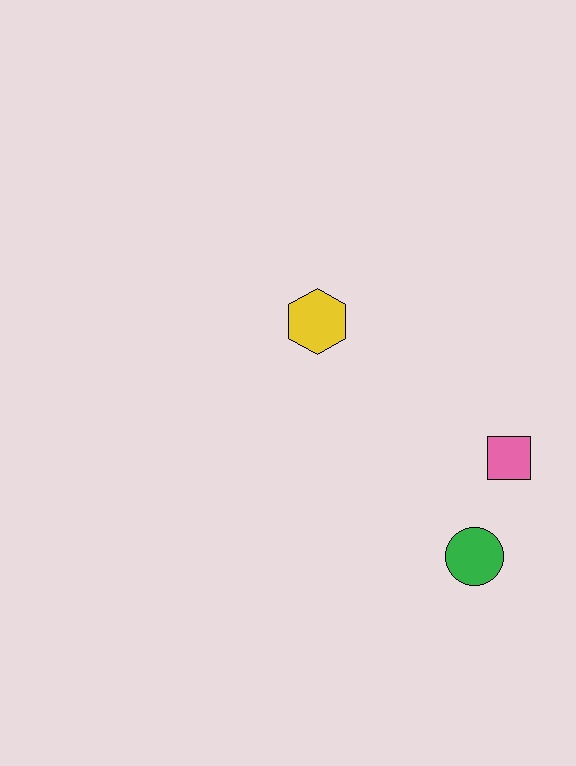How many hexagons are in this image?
There is 1 hexagon.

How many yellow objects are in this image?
There is 1 yellow object.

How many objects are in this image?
There are 3 objects.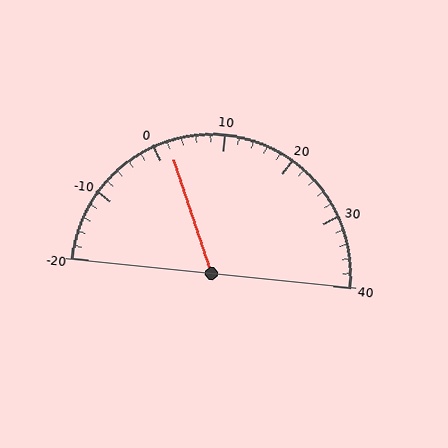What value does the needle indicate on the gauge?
The needle indicates approximately 2.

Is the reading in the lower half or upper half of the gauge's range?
The reading is in the lower half of the range (-20 to 40).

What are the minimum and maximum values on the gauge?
The gauge ranges from -20 to 40.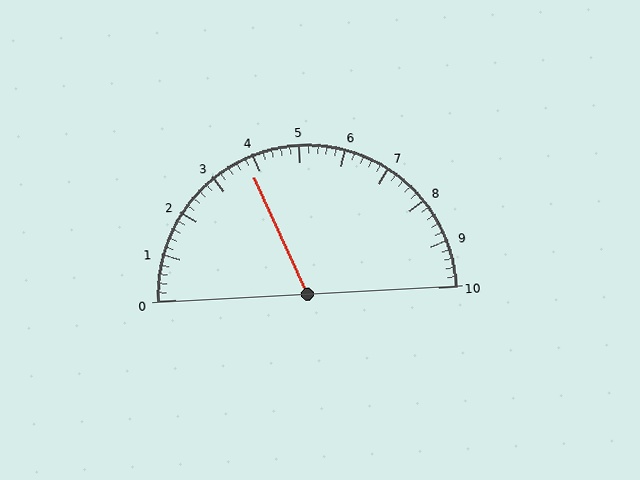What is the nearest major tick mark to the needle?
The nearest major tick mark is 4.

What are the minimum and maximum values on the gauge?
The gauge ranges from 0 to 10.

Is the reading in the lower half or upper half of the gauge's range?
The reading is in the lower half of the range (0 to 10).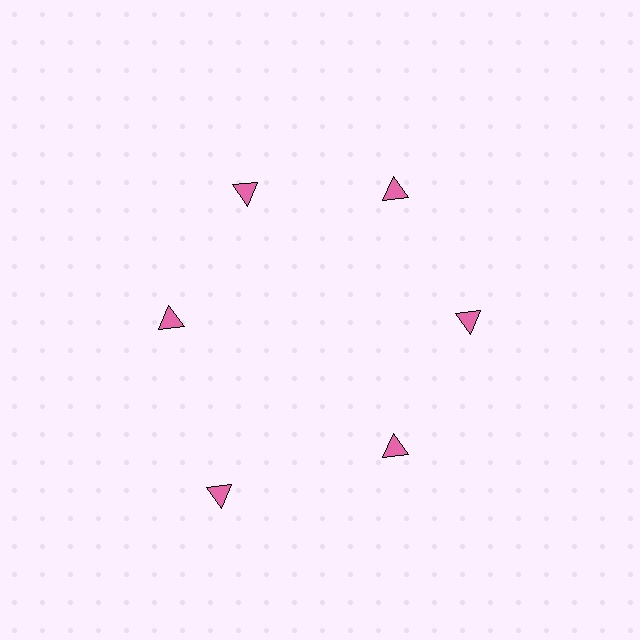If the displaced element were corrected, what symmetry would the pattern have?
It would have 6-fold rotational symmetry — the pattern would map onto itself every 60 degrees.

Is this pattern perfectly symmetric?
No. The 6 pink triangles are arranged in a ring, but one element near the 7 o'clock position is pushed outward from the center, breaking the 6-fold rotational symmetry.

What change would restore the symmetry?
The symmetry would be restored by moving it inward, back onto the ring so that all 6 triangles sit at equal angles and equal distance from the center.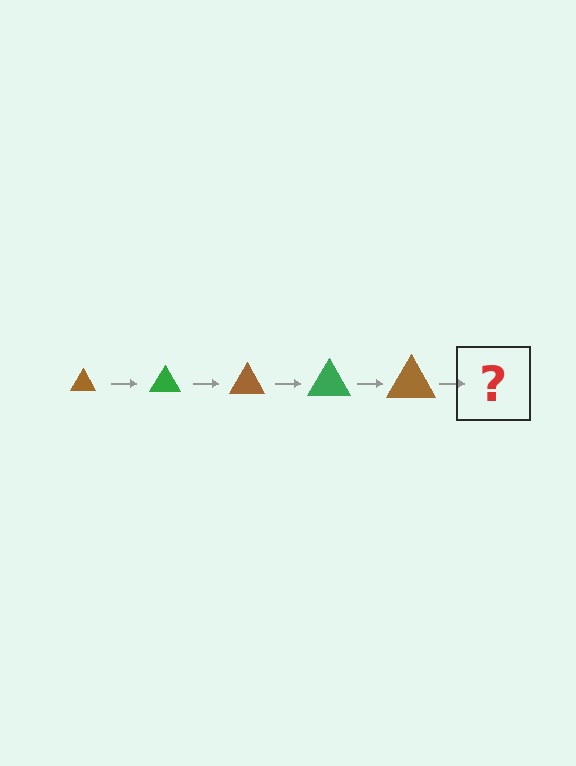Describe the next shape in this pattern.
It should be a green triangle, larger than the previous one.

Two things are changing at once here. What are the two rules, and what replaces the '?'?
The two rules are that the triangle grows larger each step and the color cycles through brown and green. The '?' should be a green triangle, larger than the previous one.